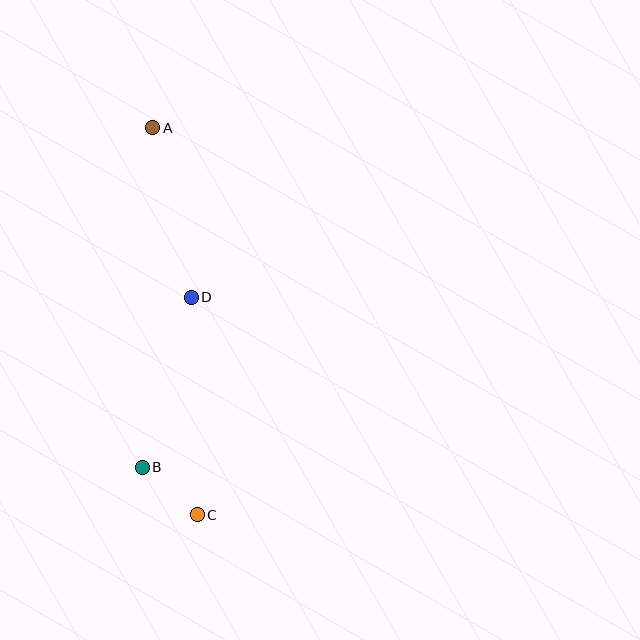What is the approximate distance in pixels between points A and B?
The distance between A and B is approximately 340 pixels.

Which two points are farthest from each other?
Points A and C are farthest from each other.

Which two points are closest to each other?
Points B and C are closest to each other.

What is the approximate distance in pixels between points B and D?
The distance between B and D is approximately 177 pixels.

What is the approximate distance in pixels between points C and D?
The distance between C and D is approximately 217 pixels.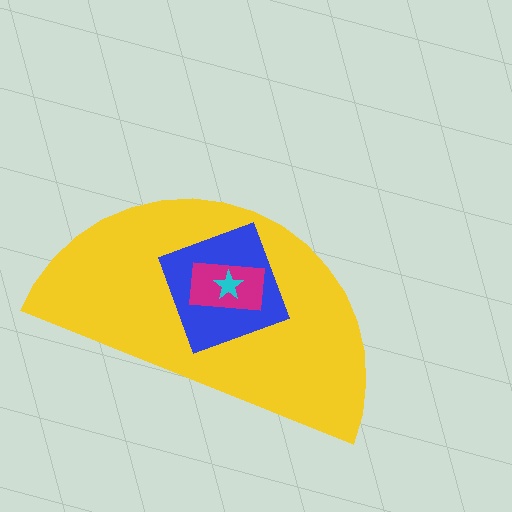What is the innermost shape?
The cyan star.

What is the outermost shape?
The yellow semicircle.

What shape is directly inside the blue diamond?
The magenta rectangle.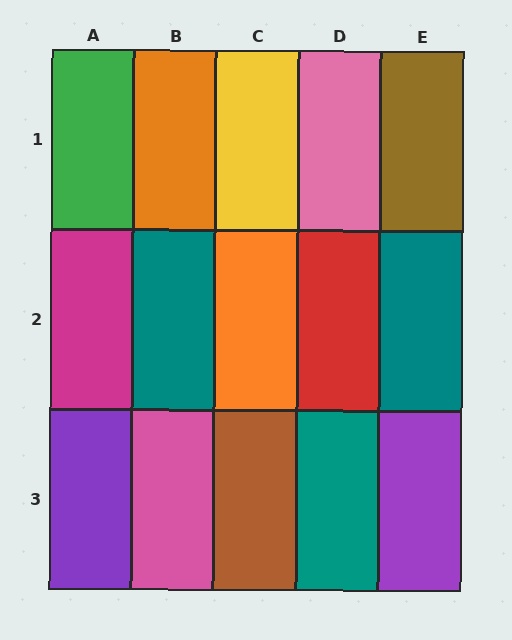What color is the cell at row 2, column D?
Red.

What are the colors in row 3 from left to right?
Purple, pink, brown, teal, purple.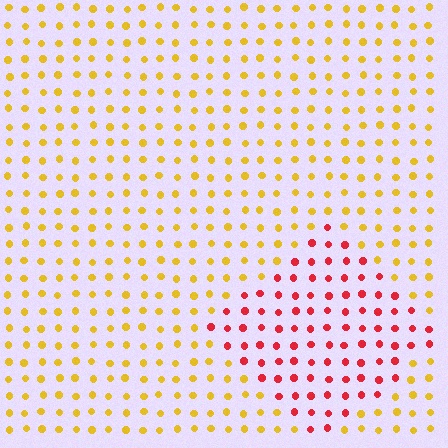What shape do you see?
I see a diamond.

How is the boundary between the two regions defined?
The boundary is defined purely by a slight shift in hue (about 55 degrees). Spacing, size, and orientation are identical on both sides.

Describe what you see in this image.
The image is filled with small yellow elements in a uniform arrangement. A diamond-shaped region is visible where the elements are tinted to a slightly different hue, forming a subtle color boundary.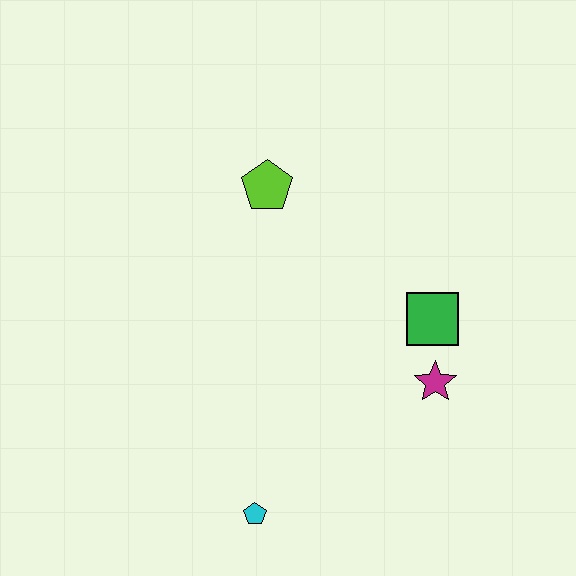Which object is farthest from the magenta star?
The lime pentagon is farthest from the magenta star.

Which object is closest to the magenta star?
The green square is closest to the magenta star.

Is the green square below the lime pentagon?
Yes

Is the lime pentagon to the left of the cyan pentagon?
No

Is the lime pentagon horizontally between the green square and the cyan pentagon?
Yes